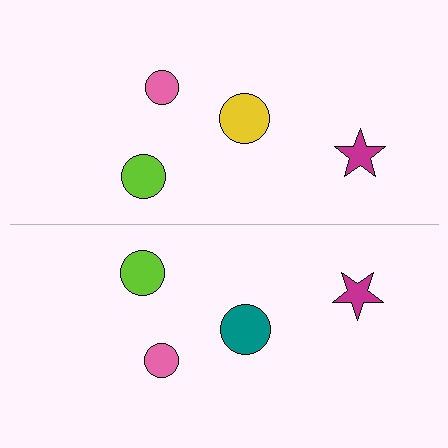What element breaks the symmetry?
The teal circle on the bottom side breaks the symmetry — its mirror counterpart is yellow.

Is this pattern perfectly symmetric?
No, the pattern is not perfectly symmetric. The teal circle on the bottom side breaks the symmetry — its mirror counterpart is yellow.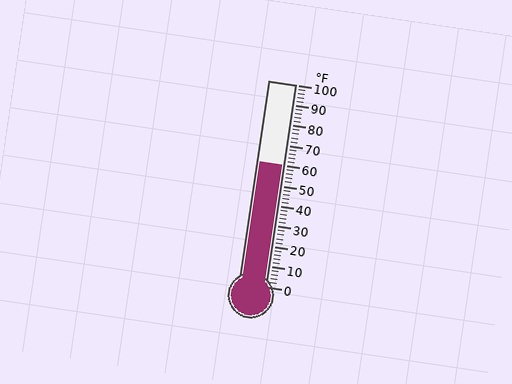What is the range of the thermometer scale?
The thermometer scale ranges from 0°F to 100°F.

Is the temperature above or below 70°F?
The temperature is below 70°F.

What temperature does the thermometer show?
The thermometer shows approximately 60°F.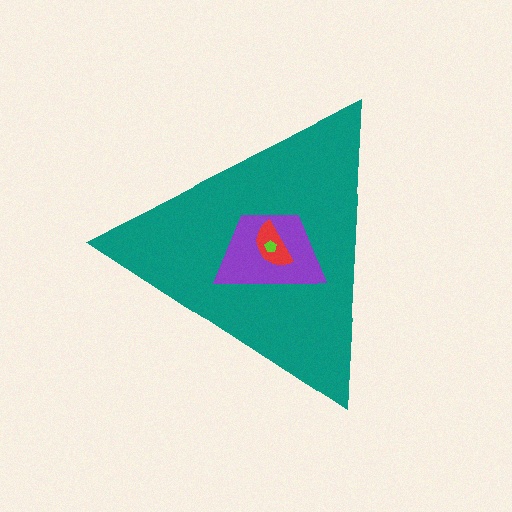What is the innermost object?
The lime pentagon.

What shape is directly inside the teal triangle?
The purple trapezoid.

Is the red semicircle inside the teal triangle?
Yes.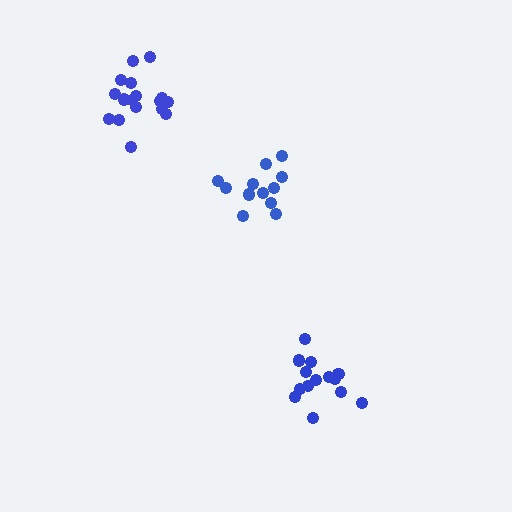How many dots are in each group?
Group 1: 14 dots, Group 2: 12 dots, Group 3: 17 dots (43 total).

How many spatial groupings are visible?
There are 3 spatial groupings.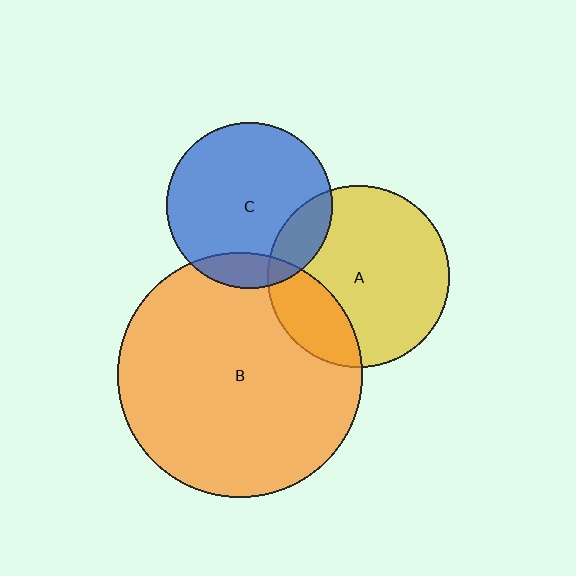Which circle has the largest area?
Circle B (orange).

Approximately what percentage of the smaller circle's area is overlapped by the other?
Approximately 15%.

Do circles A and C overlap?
Yes.